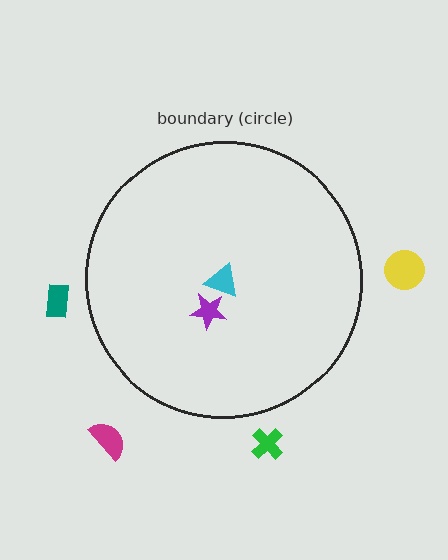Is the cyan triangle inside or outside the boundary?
Inside.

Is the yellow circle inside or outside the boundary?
Outside.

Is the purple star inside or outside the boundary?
Inside.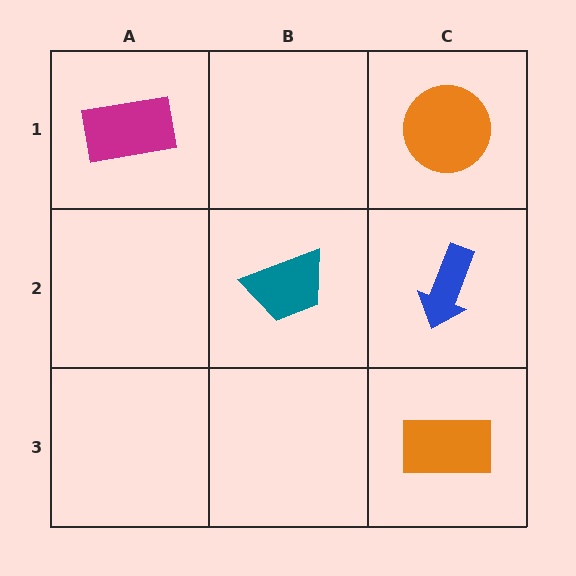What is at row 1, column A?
A magenta rectangle.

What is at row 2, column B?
A teal trapezoid.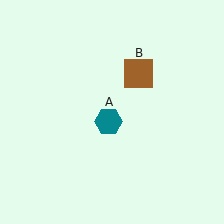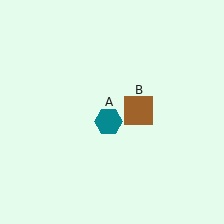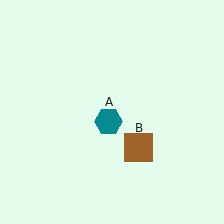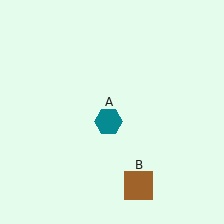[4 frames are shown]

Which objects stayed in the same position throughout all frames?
Teal hexagon (object A) remained stationary.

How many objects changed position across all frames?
1 object changed position: brown square (object B).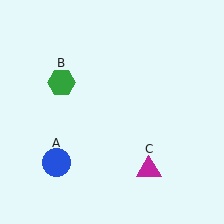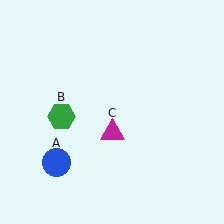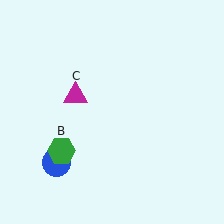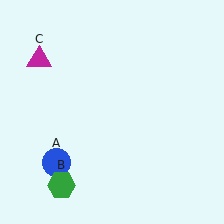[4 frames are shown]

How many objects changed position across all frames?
2 objects changed position: green hexagon (object B), magenta triangle (object C).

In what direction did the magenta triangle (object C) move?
The magenta triangle (object C) moved up and to the left.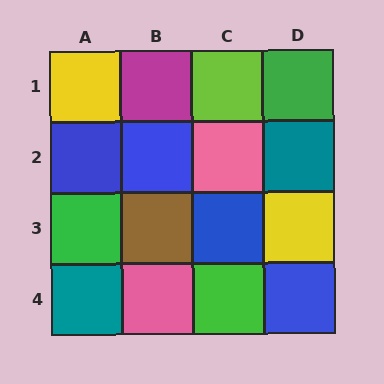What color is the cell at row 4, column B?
Pink.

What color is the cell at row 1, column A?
Yellow.